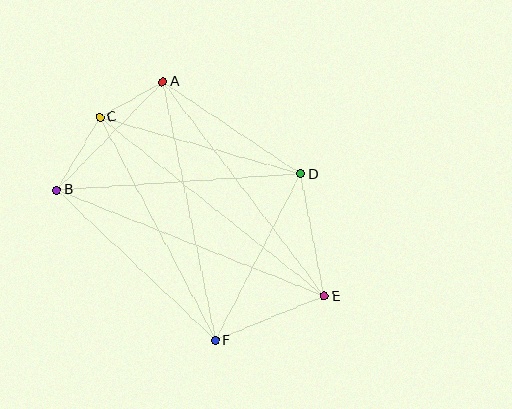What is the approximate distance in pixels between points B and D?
The distance between B and D is approximately 244 pixels.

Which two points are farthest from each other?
Points B and E are farthest from each other.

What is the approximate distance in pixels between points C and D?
The distance between C and D is approximately 208 pixels.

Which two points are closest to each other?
Points A and C are closest to each other.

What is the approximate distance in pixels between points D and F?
The distance between D and F is approximately 187 pixels.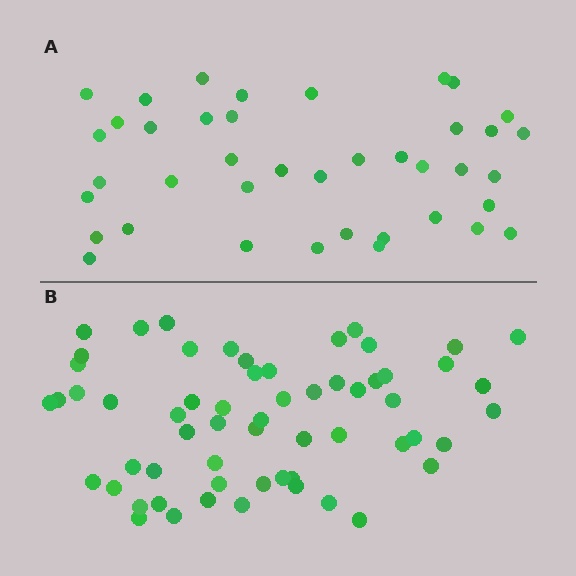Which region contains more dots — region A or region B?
Region B (the bottom region) has more dots.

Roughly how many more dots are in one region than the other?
Region B has approximately 20 more dots than region A.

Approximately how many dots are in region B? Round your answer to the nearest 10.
About 60 dots.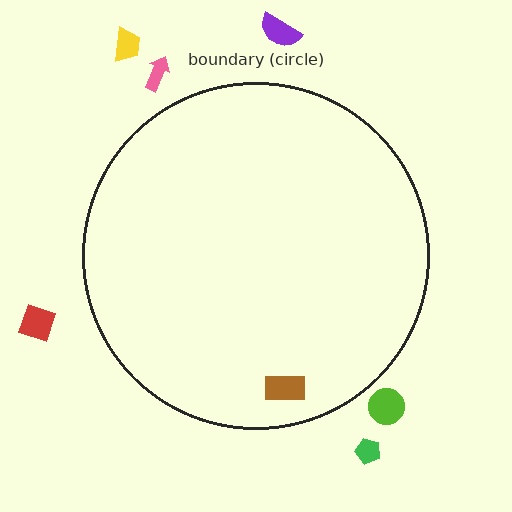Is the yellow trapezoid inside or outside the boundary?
Outside.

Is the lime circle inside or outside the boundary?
Outside.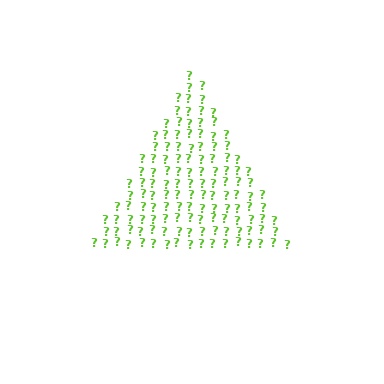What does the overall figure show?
The overall figure shows a triangle.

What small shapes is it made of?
It is made of small question marks.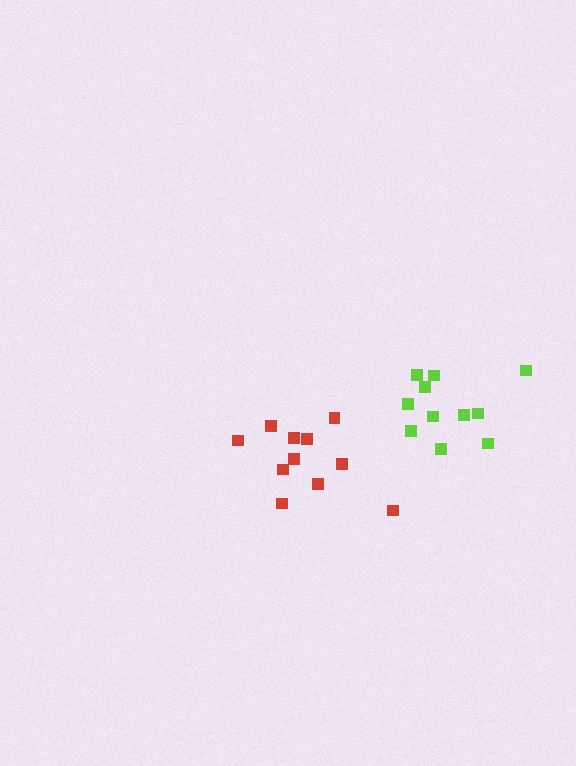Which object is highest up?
The lime cluster is topmost.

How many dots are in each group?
Group 1: 11 dots, Group 2: 11 dots (22 total).